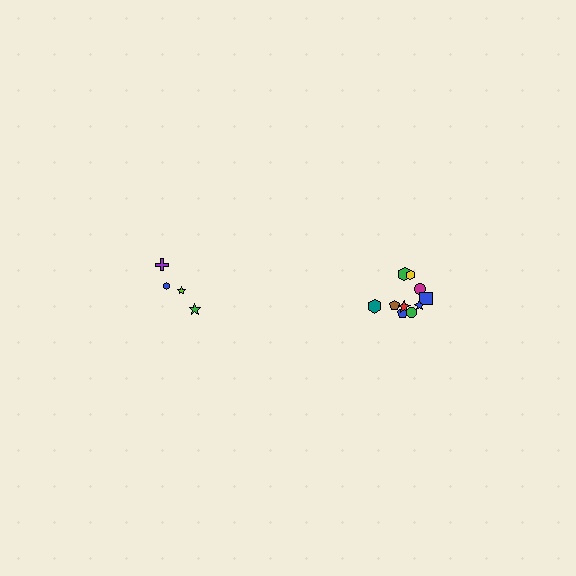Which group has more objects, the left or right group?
The right group.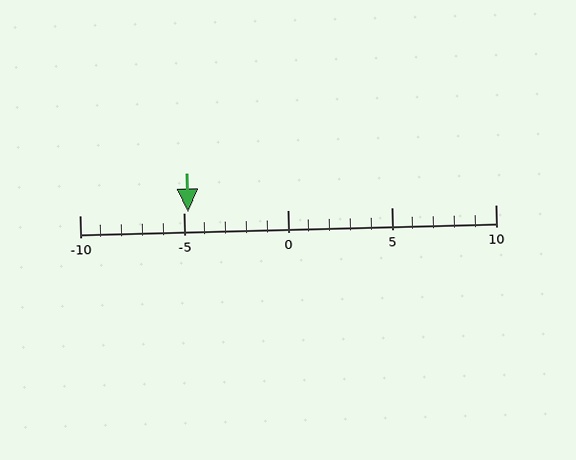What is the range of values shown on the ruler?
The ruler shows values from -10 to 10.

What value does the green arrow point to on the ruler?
The green arrow points to approximately -5.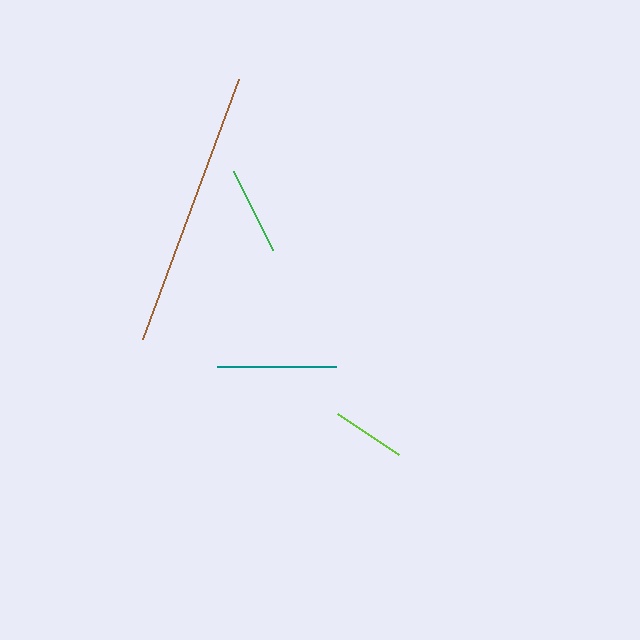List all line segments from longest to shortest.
From longest to shortest: brown, teal, green, lime.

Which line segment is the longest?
The brown line is the longest at approximately 277 pixels.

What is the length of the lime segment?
The lime segment is approximately 74 pixels long.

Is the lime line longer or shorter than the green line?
The green line is longer than the lime line.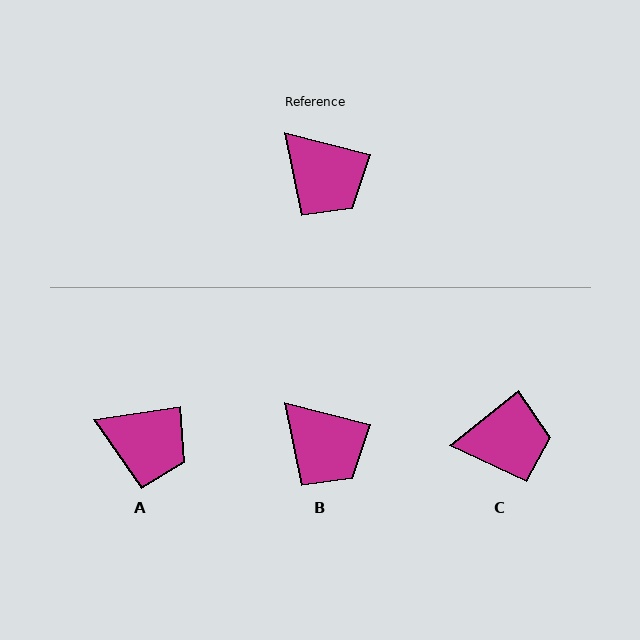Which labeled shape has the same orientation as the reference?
B.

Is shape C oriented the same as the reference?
No, it is off by about 53 degrees.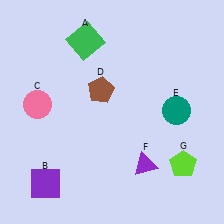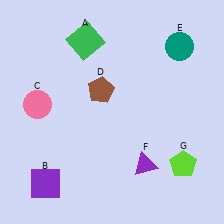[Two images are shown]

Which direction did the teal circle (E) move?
The teal circle (E) moved up.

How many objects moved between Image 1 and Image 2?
1 object moved between the two images.